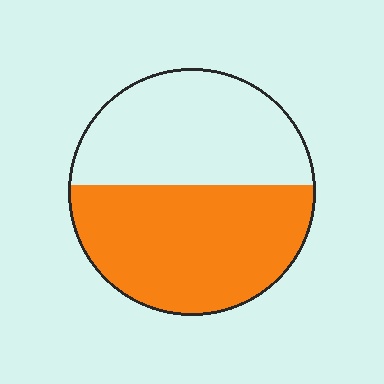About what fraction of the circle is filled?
About one half (1/2).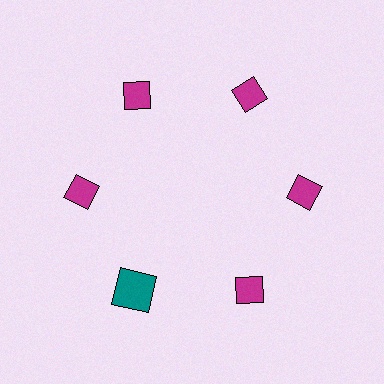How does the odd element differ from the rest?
It differs in both color (teal instead of magenta) and shape (square instead of diamond).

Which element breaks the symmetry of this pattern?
The teal square at roughly the 7 o'clock position breaks the symmetry. All other shapes are magenta diamonds.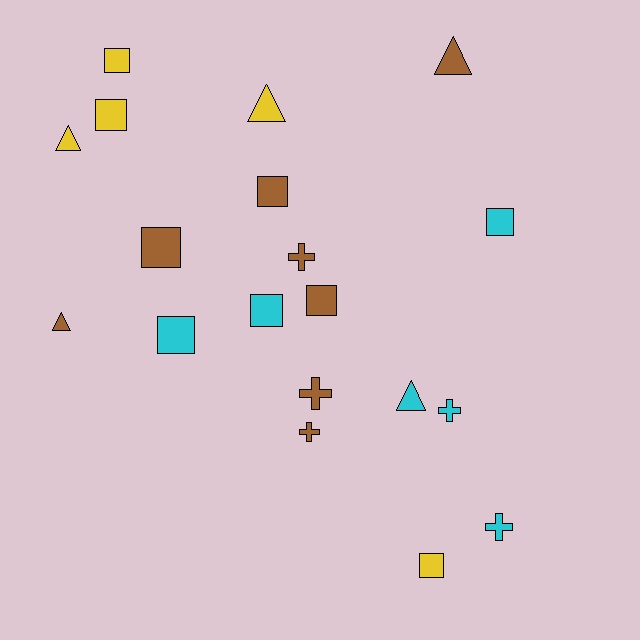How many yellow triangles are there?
There are 2 yellow triangles.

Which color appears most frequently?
Brown, with 8 objects.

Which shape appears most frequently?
Square, with 9 objects.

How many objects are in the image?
There are 19 objects.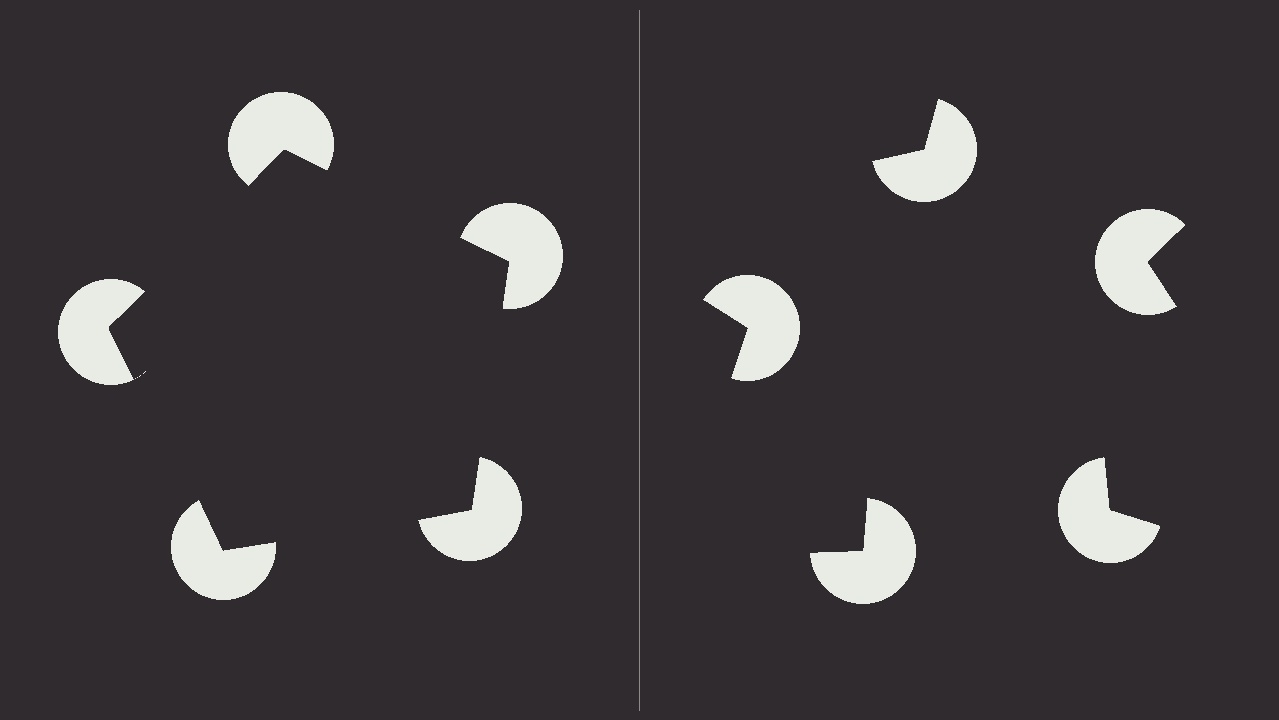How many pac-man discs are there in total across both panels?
10 — 5 on each side.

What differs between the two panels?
The pac-man discs are positioned identically on both sides; only the wedge orientations differ. On the left they align to a pentagon; on the right they are misaligned.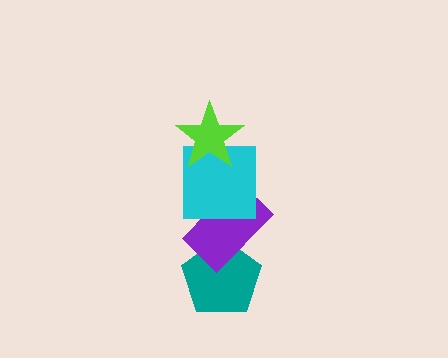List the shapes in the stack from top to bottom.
From top to bottom: the lime star, the cyan square, the purple rectangle, the teal pentagon.